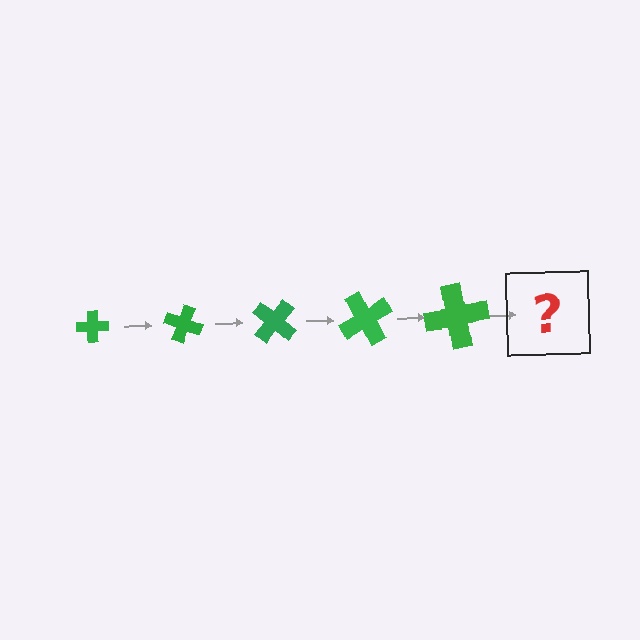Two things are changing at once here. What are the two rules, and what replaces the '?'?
The two rules are that the cross grows larger each step and it rotates 20 degrees each step. The '?' should be a cross, larger than the previous one and rotated 100 degrees from the start.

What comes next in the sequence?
The next element should be a cross, larger than the previous one and rotated 100 degrees from the start.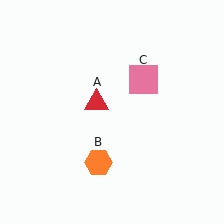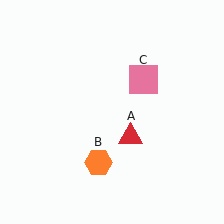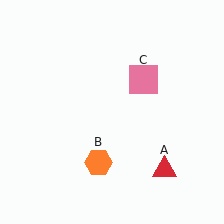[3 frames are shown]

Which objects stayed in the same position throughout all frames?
Orange hexagon (object B) and pink square (object C) remained stationary.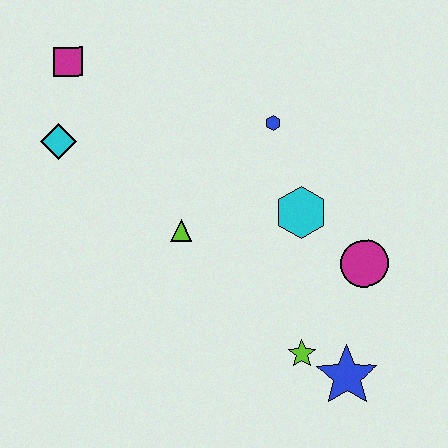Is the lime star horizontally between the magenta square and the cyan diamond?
No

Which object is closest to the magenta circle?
The cyan hexagon is closest to the magenta circle.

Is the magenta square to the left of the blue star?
Yes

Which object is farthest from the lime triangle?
The blue star is farthest from the lime triangle.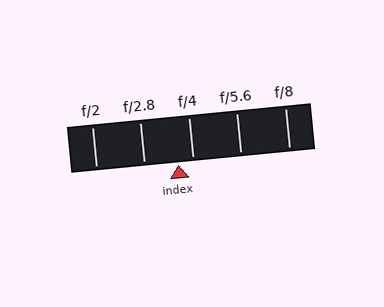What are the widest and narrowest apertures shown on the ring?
The widest aperture shown is f/2 and the narrowest is f/8.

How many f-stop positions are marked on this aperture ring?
There are 5 f-stop positions marked.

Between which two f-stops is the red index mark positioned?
The index mark is between f/2.8 and f/4.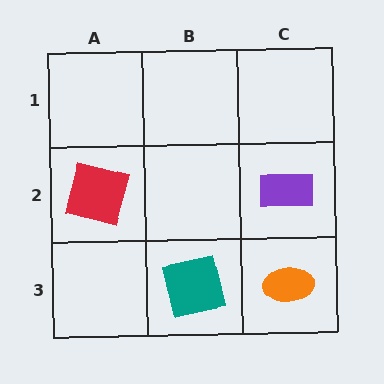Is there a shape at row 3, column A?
No, that cell is empty.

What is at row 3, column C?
An orange ellipse.